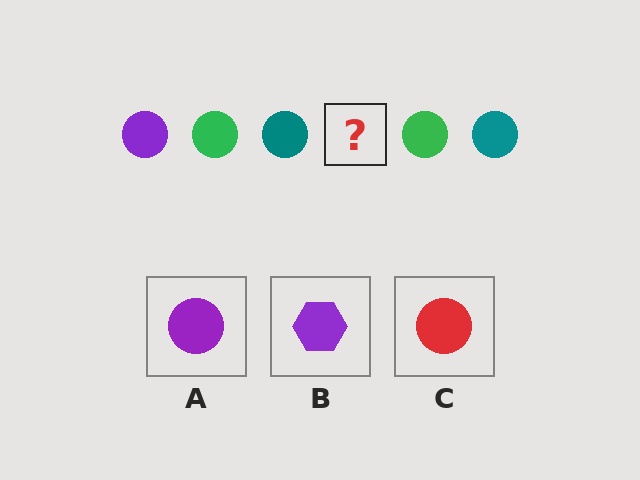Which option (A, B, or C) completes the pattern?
A.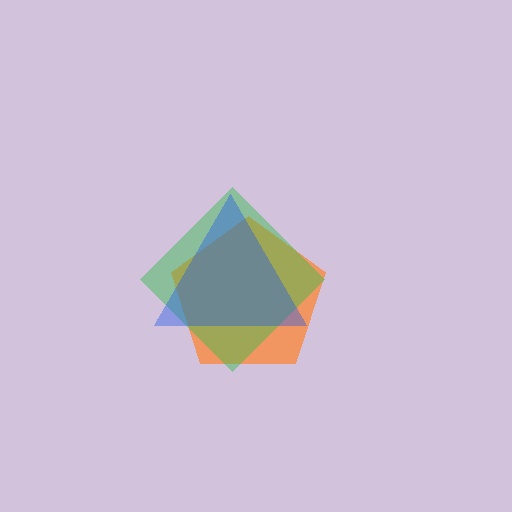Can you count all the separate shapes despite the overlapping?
Yes, there are 3 separate shapes.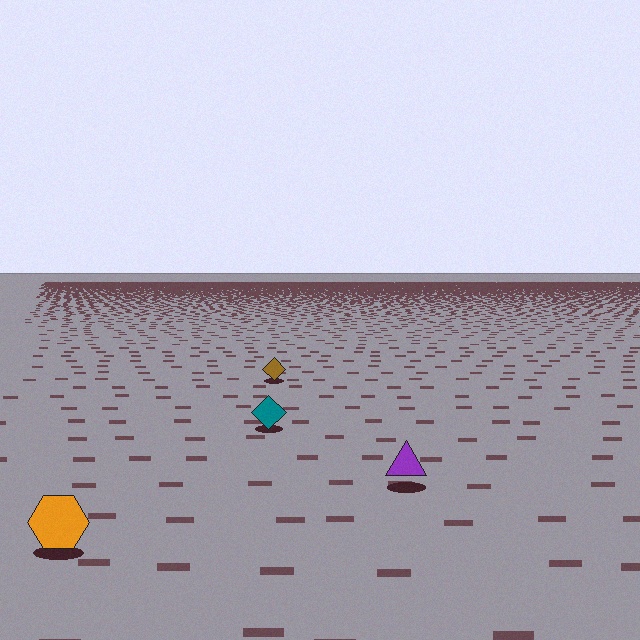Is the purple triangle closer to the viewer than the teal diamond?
Yes. The purple triangle is closer — you can tell from the texture gradient: the ground texture is coarser near it.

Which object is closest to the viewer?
The orange hexagon is closest. The texture marks near it are larger and more spread out.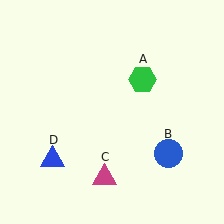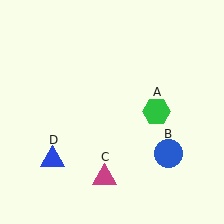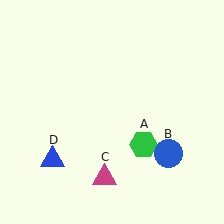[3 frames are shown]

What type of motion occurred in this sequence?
The green hexagon (object A) rotated clockwise around the center of the scene.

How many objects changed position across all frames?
1 object changed position: green hexagon (object A).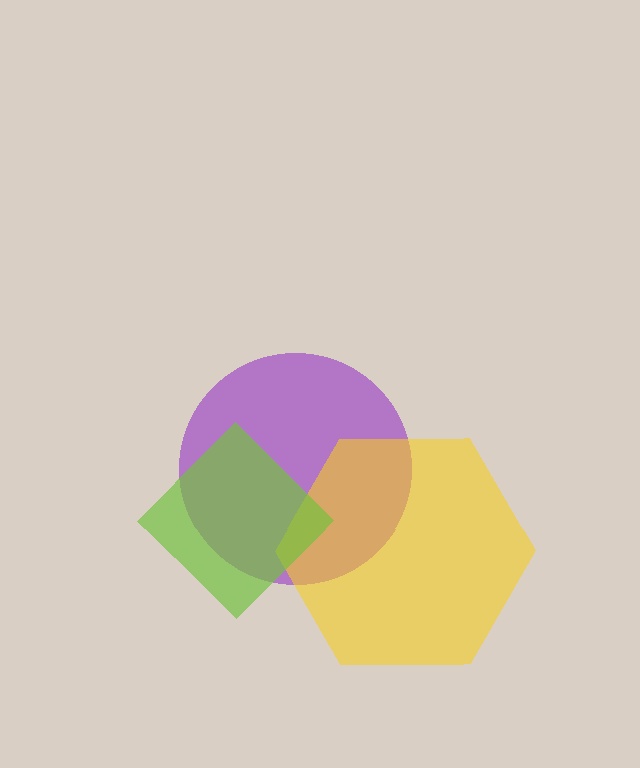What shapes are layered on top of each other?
The layered shapes are: a purple circle, a yellow hexagon, a lime diamond.